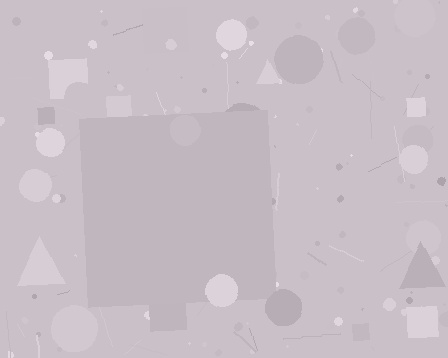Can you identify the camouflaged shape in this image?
The camouflaged shape is a square.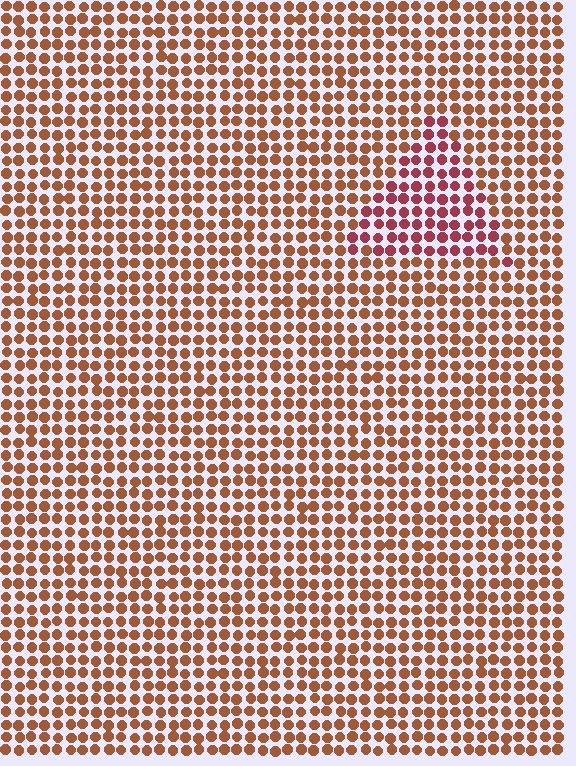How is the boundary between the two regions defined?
The boundary is defined purely by a slight shift in hue (about 31 degrees). Spacing, size, and orientation are identical on both sides.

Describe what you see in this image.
The image is filled with small brown elements in a uniform arrangement. A triangle-shaped region is visible where the elements are tinted to a slightly different hue, forming a subtle color boundary.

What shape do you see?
I see a triangle.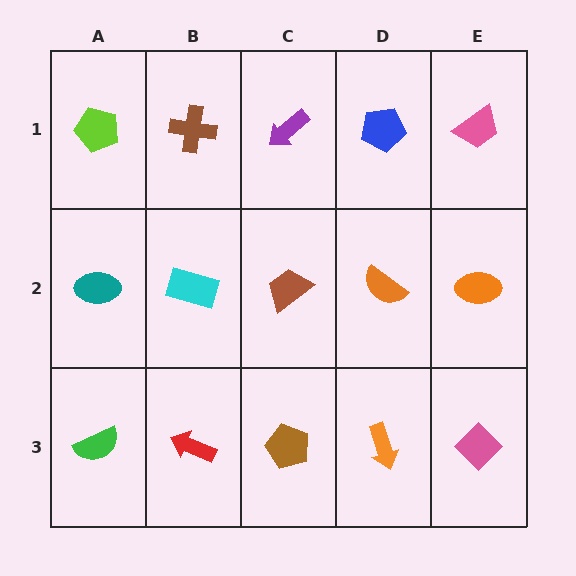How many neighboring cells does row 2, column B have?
4.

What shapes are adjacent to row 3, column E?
An orange ellipse (row 2, column E), an orange arrow (row 3, column D).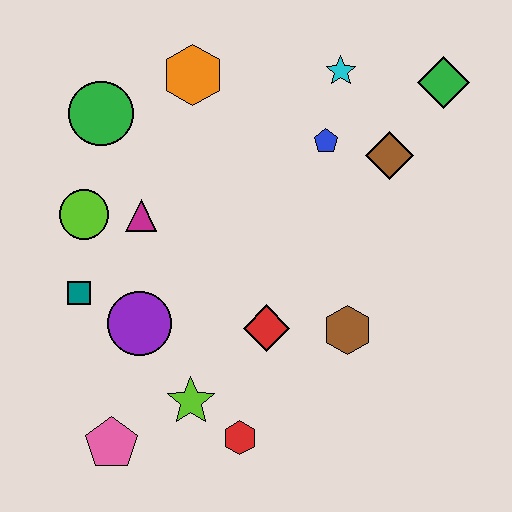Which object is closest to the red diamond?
The brown hexagon is closest to the red diamond.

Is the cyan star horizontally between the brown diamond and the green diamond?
No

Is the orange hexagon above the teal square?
Yes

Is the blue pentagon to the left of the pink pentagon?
No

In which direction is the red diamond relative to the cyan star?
The red diamond is below the cyan star.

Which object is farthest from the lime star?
The green diamond is farthest from the lime star.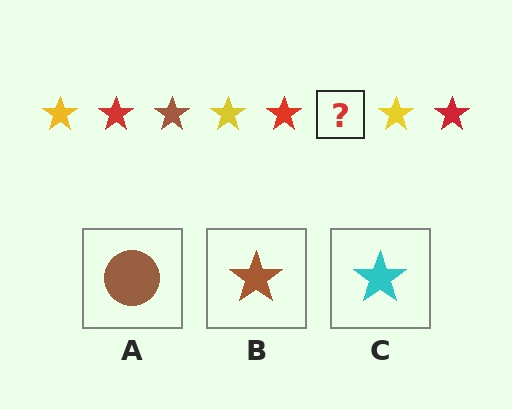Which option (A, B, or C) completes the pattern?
B.